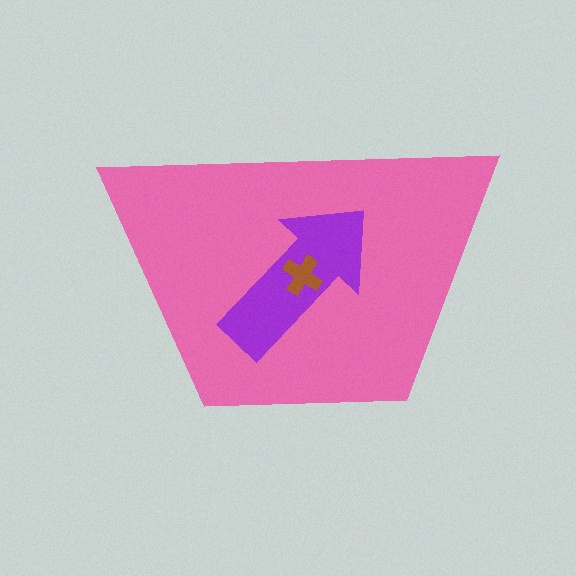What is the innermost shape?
The brown cross.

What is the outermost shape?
The pink trapezoid.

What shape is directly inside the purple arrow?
The brown cross.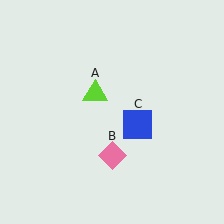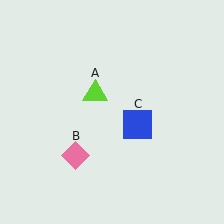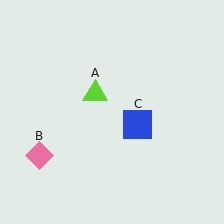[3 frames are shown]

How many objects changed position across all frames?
1 object changed position: pink diamond (object B).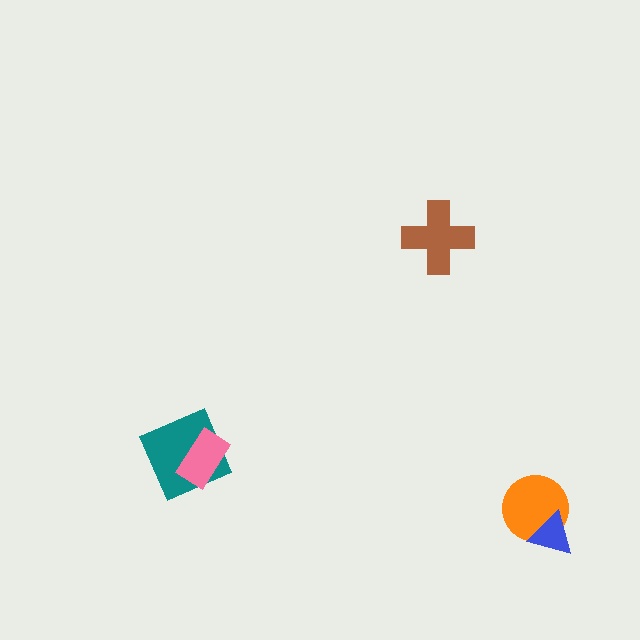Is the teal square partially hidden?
Yes, it is partially covered by another shape.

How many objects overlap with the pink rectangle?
1 object overlaps with the pink rectangle.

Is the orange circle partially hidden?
Yes, it is partially covered by another shape.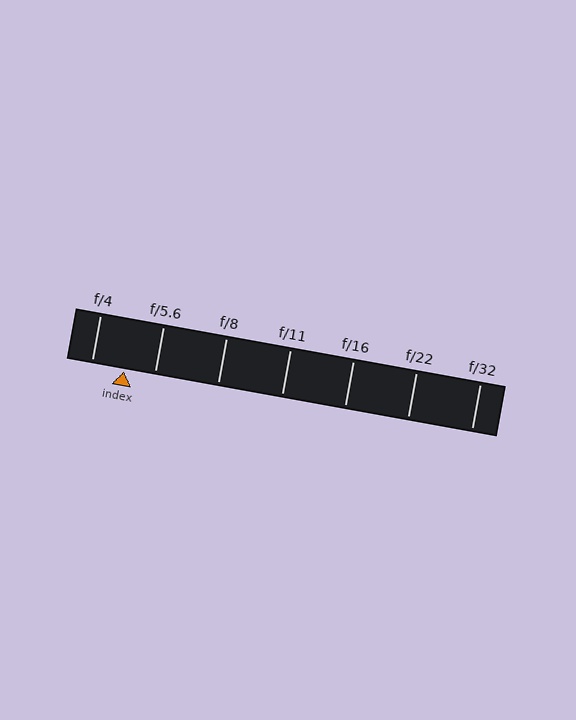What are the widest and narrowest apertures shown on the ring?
The widest aperture shown is f/4 and the narrowest is f/32.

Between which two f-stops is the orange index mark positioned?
The index mark is between f/4 and f/5.6.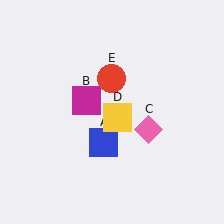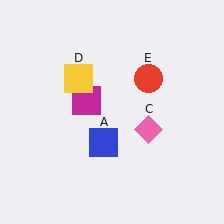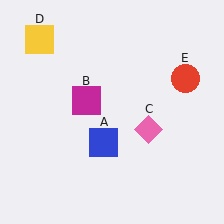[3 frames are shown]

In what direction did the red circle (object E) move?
The red circle (object E) moved right.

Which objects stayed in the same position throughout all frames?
Blue square (object A) and magenta square (object B) and pink diamond (object C) remained stationary.